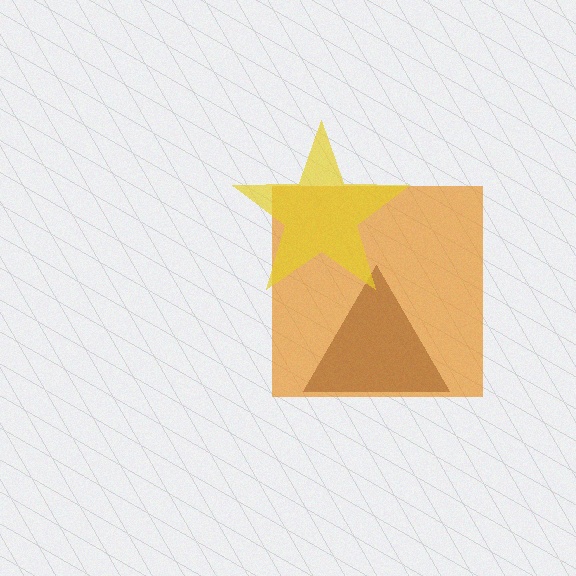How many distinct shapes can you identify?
There are 3 distinct shapes: an orange square, a brown triangle, a yellow star.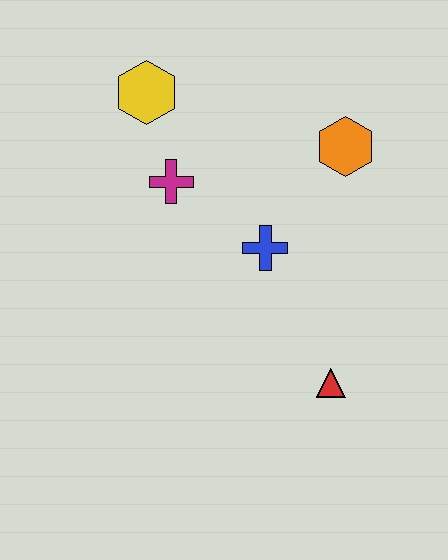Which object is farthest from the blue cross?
The yellow hexagon is farthest from the blue cross.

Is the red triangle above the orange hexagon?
No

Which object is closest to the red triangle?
The blue cross is closest to the red triangle.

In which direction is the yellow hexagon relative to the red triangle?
The yellow hexagon is above the red triangle.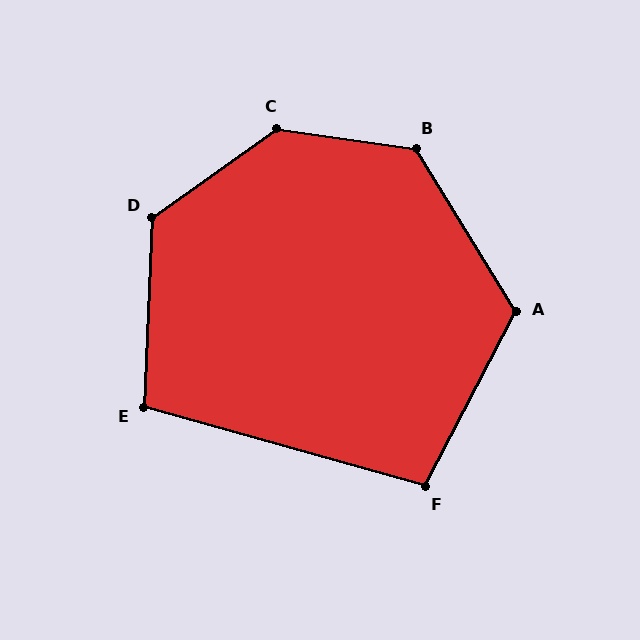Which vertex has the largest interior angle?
C, at approximately 136 degrees.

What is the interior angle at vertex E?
Approximately 103 degrees (obtuse).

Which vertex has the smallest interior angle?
F, at approximately 102 degrees.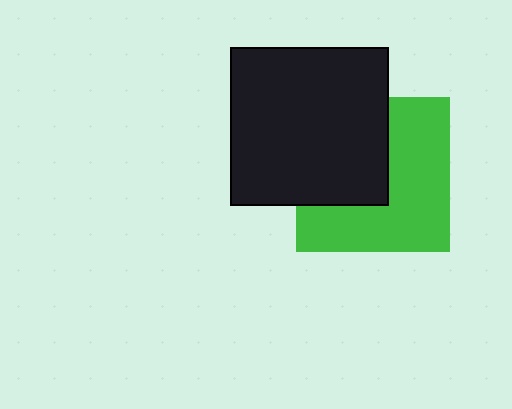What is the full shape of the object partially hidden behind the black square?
The partially hidden object is a green square.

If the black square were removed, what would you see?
You would see the complete green square.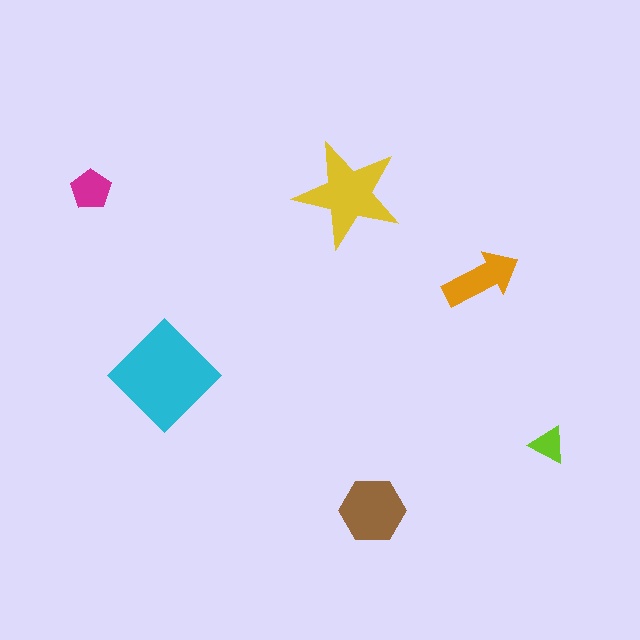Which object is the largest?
The cyan diamond.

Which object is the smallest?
The lime triangle.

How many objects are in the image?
There are 6 objects in the image.